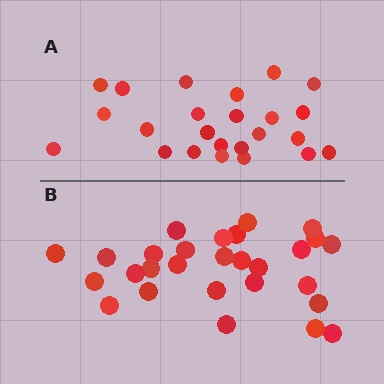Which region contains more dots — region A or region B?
Region B (the bottom region) has more dots.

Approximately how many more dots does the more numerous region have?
Region B has about 4 more dots than region A.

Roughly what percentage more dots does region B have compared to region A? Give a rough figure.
About 15% more.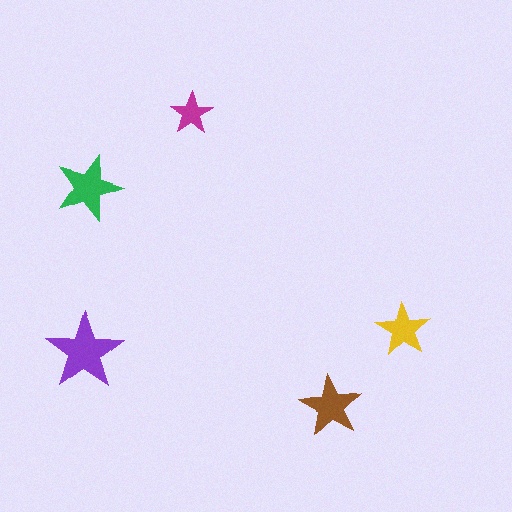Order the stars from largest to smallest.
the purple one, the green one, the brown one, the yellow one, the magenta one.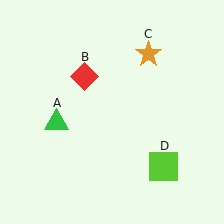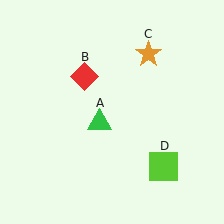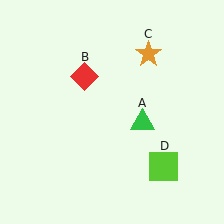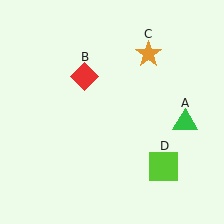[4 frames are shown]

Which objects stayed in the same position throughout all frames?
Red diamond (object B) and orange star (object C) and lime square (object D) remained stationary.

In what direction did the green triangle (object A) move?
The green triangle (object A) moved right.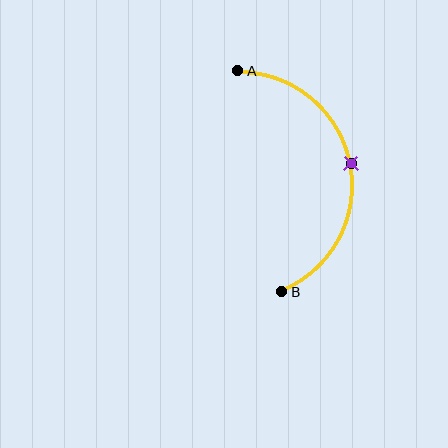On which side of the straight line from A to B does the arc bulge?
The arc bulges to the right of the straight line connecting A and B.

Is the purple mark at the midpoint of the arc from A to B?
Yes. The purple mark lies on the arc at equal arc-length from both A and B — it is the arc midpoint.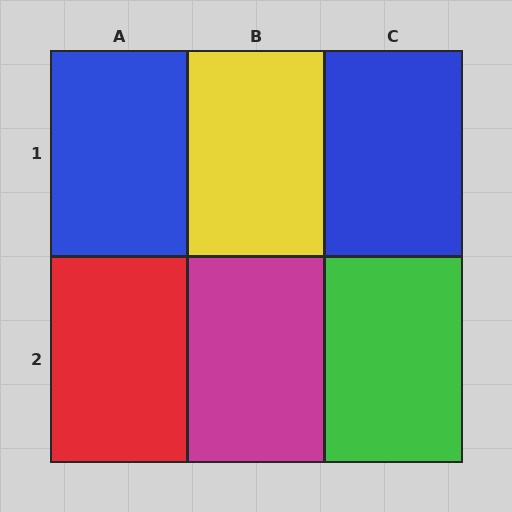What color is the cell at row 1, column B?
Yellow.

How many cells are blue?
2 cells are blue.